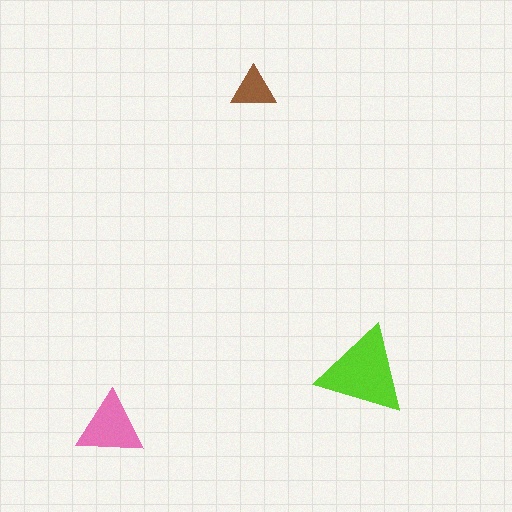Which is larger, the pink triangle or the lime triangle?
The lime one.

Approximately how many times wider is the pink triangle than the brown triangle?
About 1.5 times wider.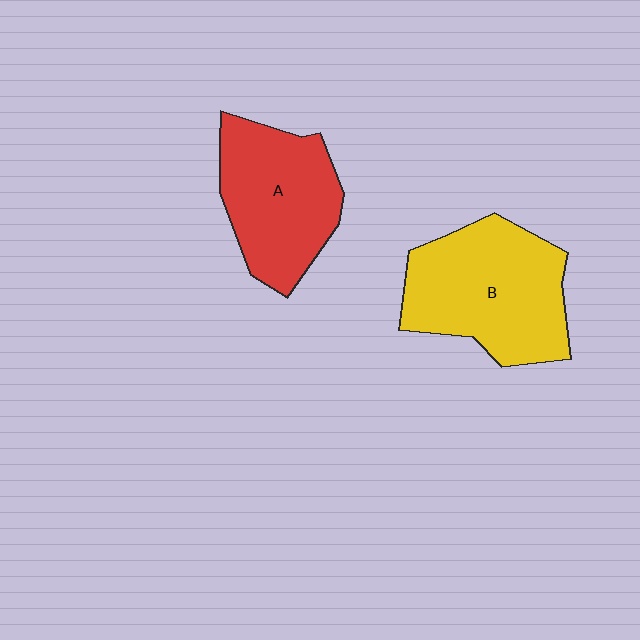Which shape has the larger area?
Shape B (yellow).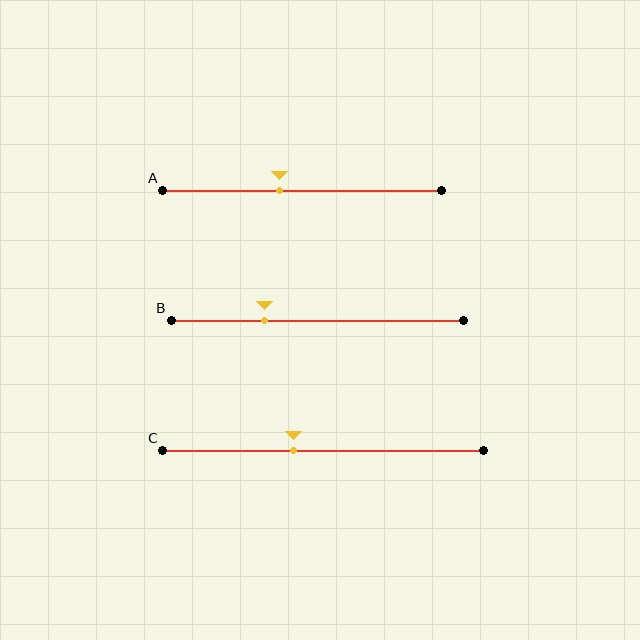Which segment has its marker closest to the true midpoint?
Segment A has its marker closest to the true midpoint.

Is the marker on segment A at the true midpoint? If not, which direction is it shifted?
No, the marker on segment A is shifted to the left by about 8% of the segment length.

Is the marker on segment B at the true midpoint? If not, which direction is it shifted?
No, the marker on segment B is shifted to the left by about 18% of the segment length.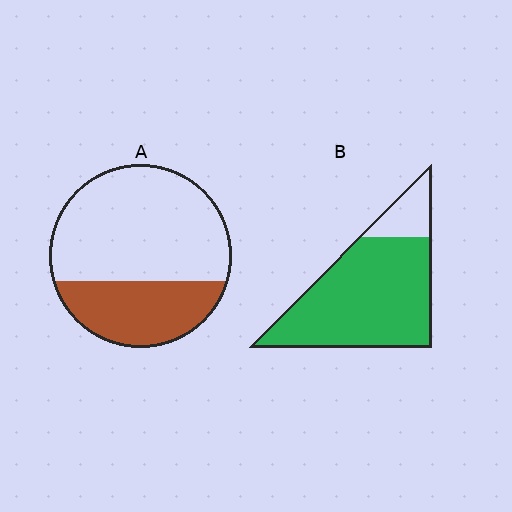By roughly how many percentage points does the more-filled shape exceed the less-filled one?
By roughly 50 percentage points (B over A).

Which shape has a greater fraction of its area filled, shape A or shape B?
Shape B.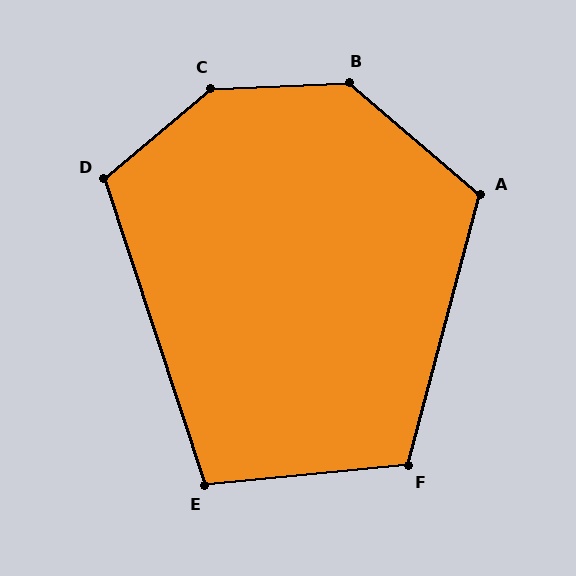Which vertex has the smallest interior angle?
E, at approximately 103 degrees.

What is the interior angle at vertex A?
Approximately 116 degrees (obtuse).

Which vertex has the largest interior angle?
C, at approximately 142 degrees.